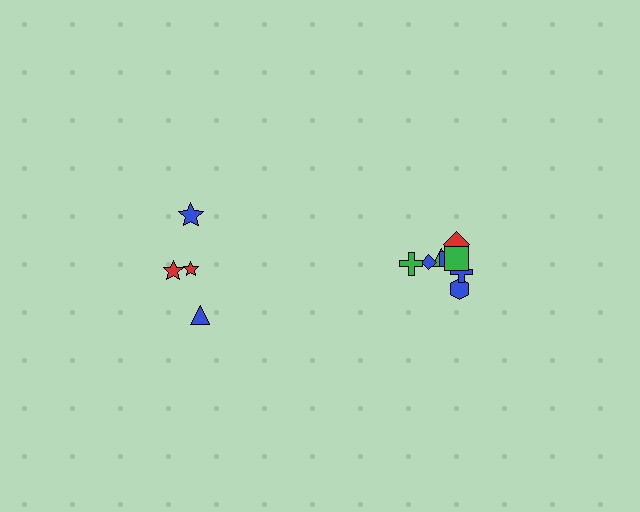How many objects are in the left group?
There are 4 objects.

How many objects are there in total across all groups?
There are 12 objects.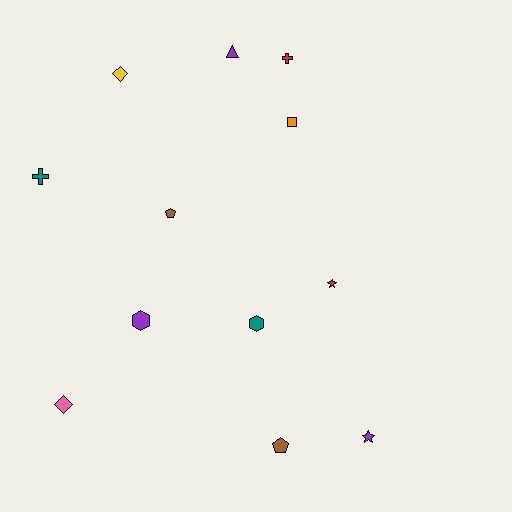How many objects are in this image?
There are 12 objects.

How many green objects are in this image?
There are no green objects.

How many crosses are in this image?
There are 2 crosses.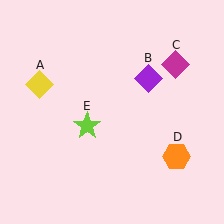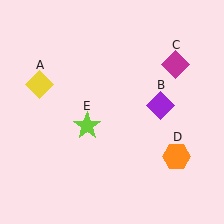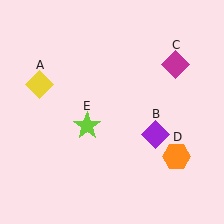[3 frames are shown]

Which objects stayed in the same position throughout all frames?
Yellow diamond (object A) and magenta diamond (object C) and orange hexagon (object D) and lime star (object E) remained stationary.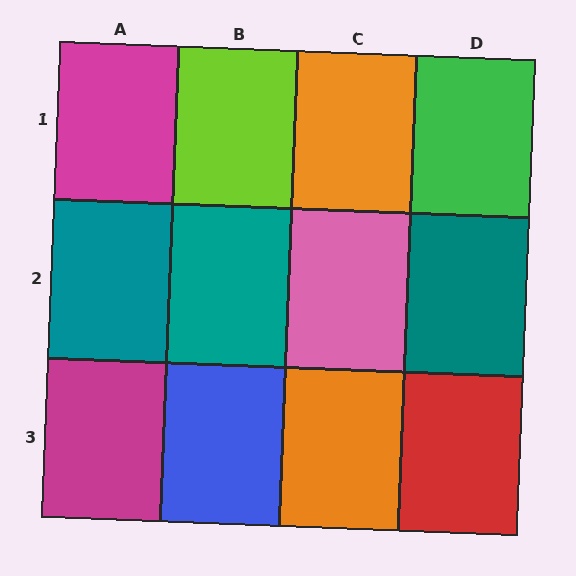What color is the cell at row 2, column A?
Teal.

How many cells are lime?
1 cell is lime.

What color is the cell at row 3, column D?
Red.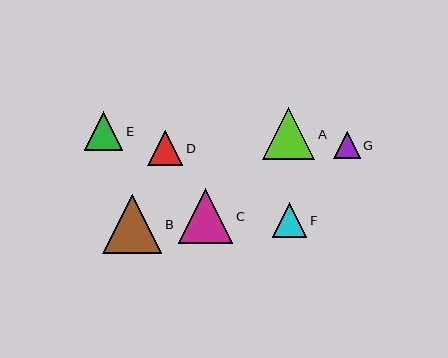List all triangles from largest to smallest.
From largest to smallest: B, C, A, E, D, F, G.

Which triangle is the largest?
Triangle B is the largest with a size of approximately 59 pixels.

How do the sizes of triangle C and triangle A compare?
Triangle C and triangle A are approximately the same size.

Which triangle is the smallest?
Triangle G is the smallest with a size of approximately 27 pixels.